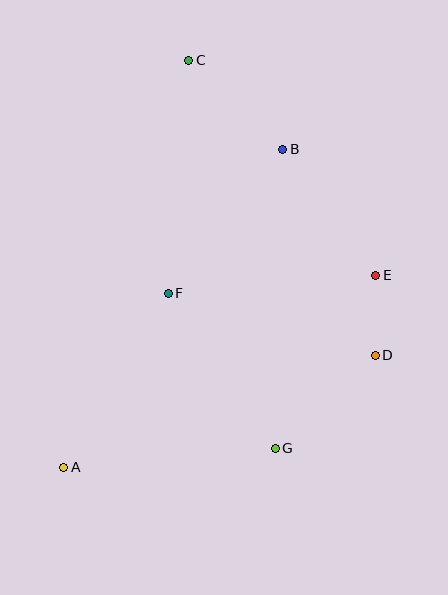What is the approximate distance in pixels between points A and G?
The distance between A and G is approximately 212 pixels.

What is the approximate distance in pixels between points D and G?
The distance between D and G is approximately 137 pixels.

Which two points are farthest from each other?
Points A and C are farthest from each other.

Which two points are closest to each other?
Points D and E are closest to each other.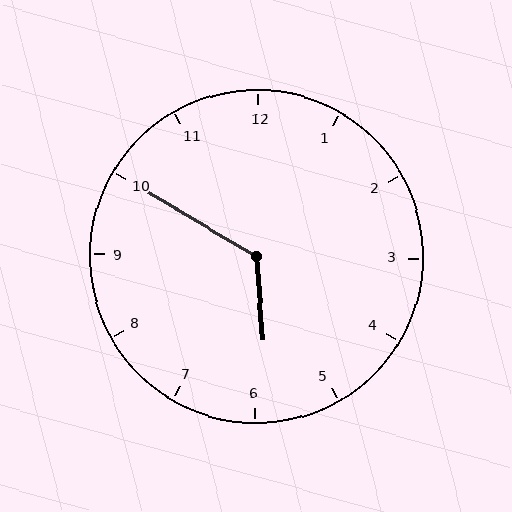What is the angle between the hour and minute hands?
Approximately 125 degrees.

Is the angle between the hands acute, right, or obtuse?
It is obtuse.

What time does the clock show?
5:50.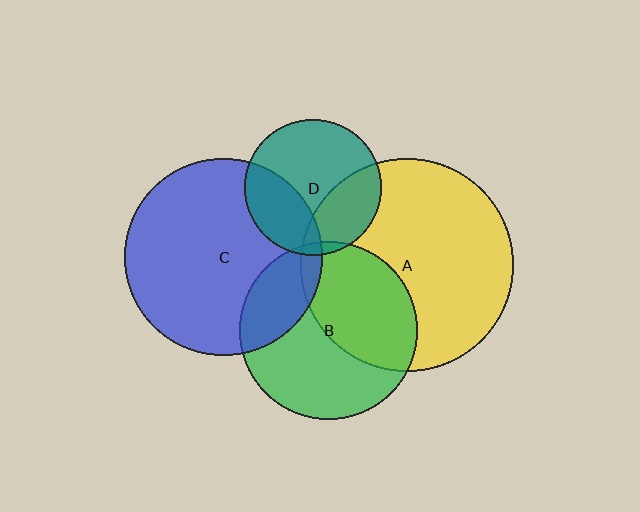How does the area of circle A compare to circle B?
Approximately 1.4 times.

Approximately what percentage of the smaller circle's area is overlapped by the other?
Approximately 25%.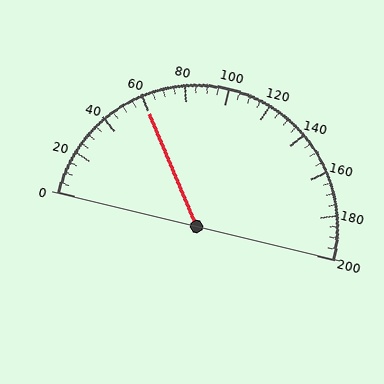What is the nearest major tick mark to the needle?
The nearest major tick mark is 60.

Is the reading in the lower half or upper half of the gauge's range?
The reading is in the lower half of the range (0 to 200).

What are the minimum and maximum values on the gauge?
The gauge ranges from 0 to 200.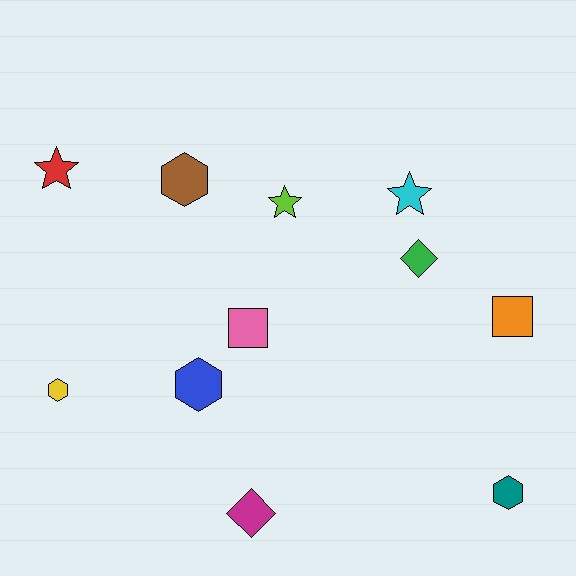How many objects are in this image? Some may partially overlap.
There are 11 objects.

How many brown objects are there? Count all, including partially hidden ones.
There is 1 brown object.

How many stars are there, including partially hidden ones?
There are 3 stars.